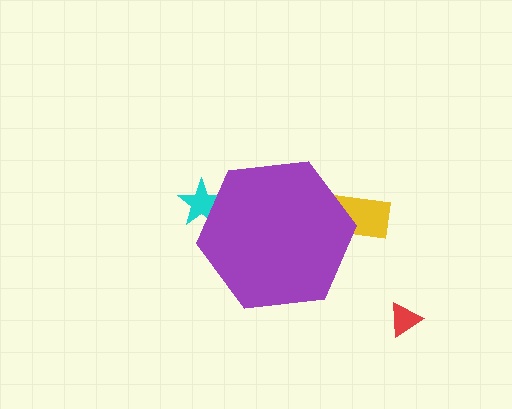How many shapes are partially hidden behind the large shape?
2 shapes are partially hidden.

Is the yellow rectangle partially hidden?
Yes, the yellow rectangle is partially hidden behind the purple hexagon.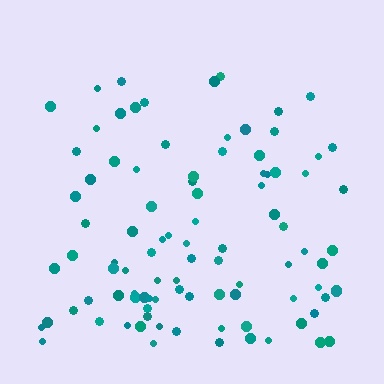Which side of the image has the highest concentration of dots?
The bottom.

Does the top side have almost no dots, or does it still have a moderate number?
Still a moderate number, just noticeably fewer than the bottom.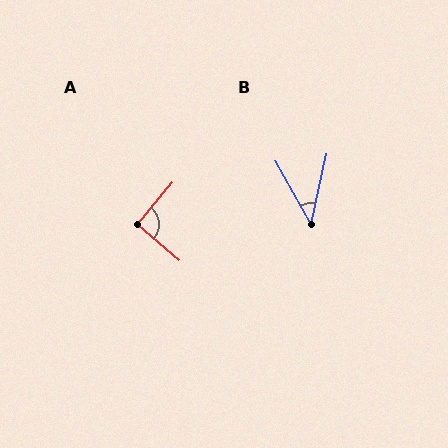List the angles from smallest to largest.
B (41°), A (91°).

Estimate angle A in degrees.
Approximately 91 degrees.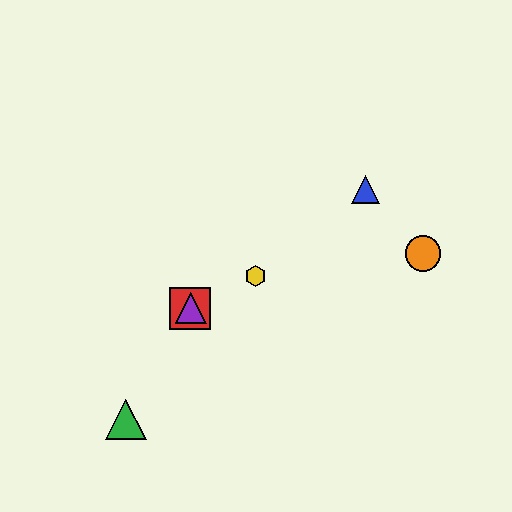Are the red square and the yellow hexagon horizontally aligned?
No, the red square is at y≈308 and the yellow hexagon is at y≈276.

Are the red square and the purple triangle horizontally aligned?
Yes, both are at y≈308.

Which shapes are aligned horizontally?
The red square, the purple triangle are aligned horizontally.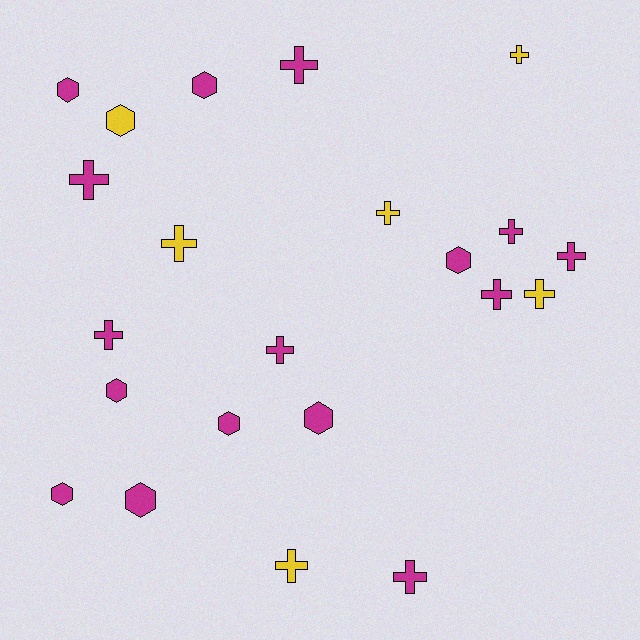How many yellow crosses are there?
There are 5 yellow crosses.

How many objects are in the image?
There are 22 objects.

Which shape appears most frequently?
Cross, with 13 objects.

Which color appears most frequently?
Magenta, with 16 objects.